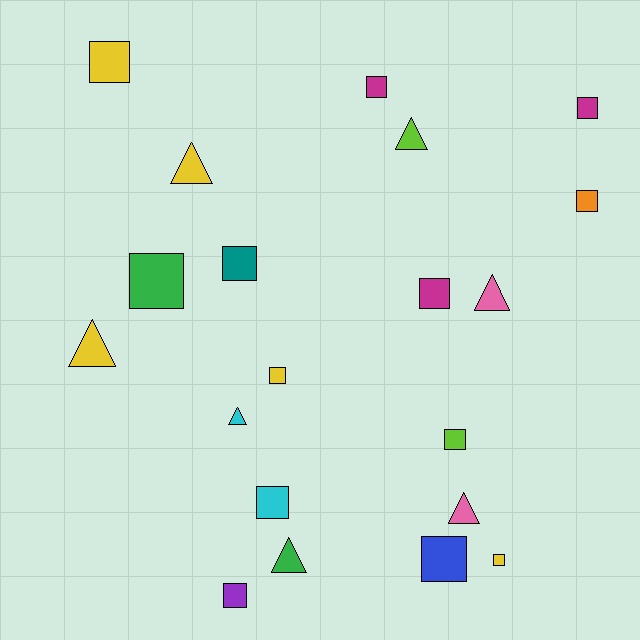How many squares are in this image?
There are 13 squares.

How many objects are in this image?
There are 20 objects.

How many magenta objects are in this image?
There are 3 magenta objects.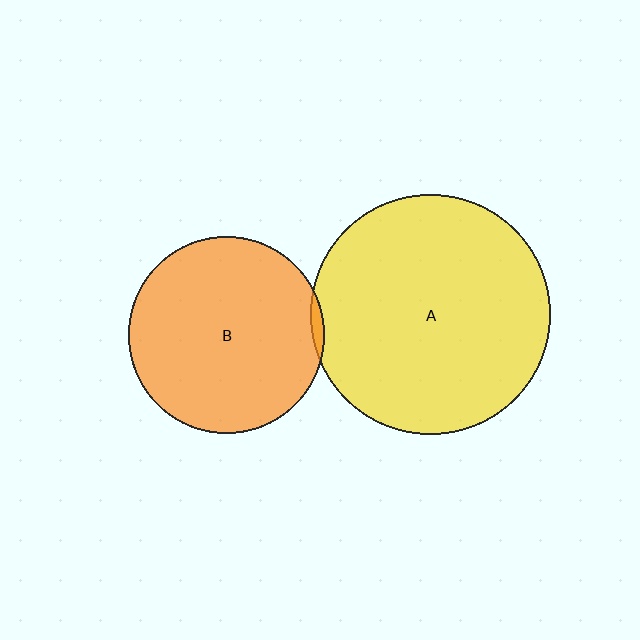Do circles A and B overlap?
Yes.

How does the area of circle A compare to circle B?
Approximately 1.5 times.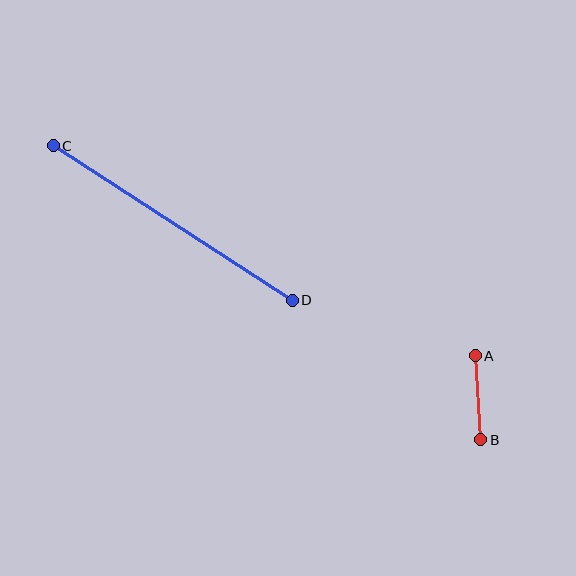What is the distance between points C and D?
The distance is approximately 285 pixels.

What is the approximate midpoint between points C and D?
The midpoint is at approximately (173, 223) pixels.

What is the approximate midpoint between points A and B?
The midpoint is at approximately (478, 398) pixels.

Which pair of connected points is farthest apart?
Points C and D are farthest apart.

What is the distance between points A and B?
The distance is approximately 84 pixels.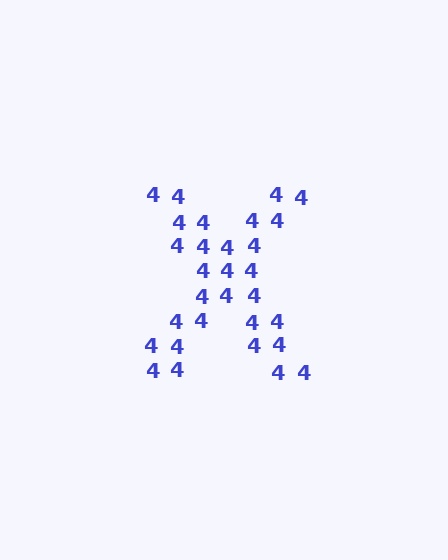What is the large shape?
The large shape is the letter X.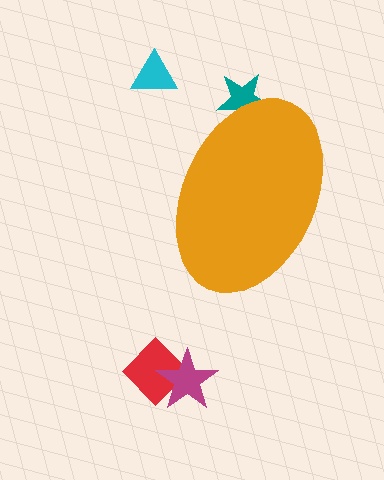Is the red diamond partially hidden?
No, the red diamond is fully visible.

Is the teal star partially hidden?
Yes, the teal star is partially hidden behind the orange ellipse.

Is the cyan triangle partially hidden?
No, the cyan triangle is fully visible.